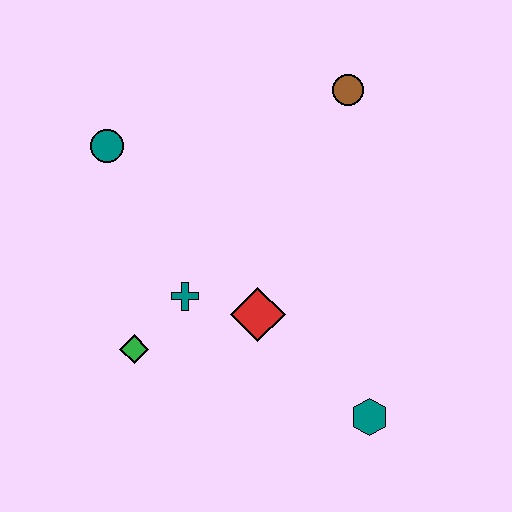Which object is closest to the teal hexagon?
The red diamond is closest to the teal hexagon.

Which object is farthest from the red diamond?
The brown circle is farthest from the red diamond.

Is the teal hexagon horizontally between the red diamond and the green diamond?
No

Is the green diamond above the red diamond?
No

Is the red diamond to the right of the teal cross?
Yes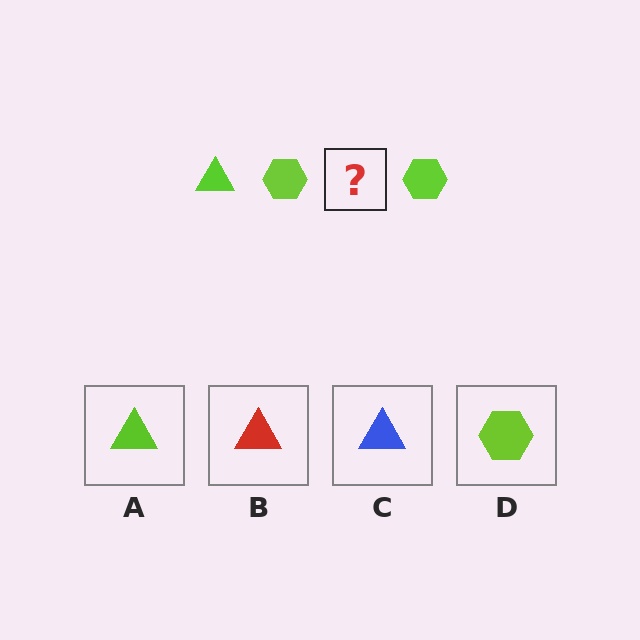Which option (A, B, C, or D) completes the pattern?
A.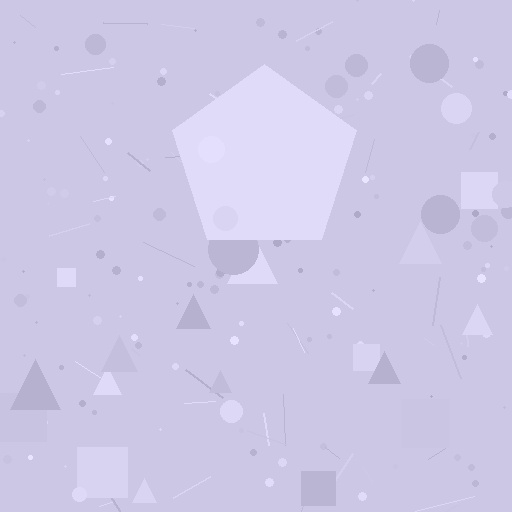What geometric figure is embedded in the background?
A pentagon is embedded in the background.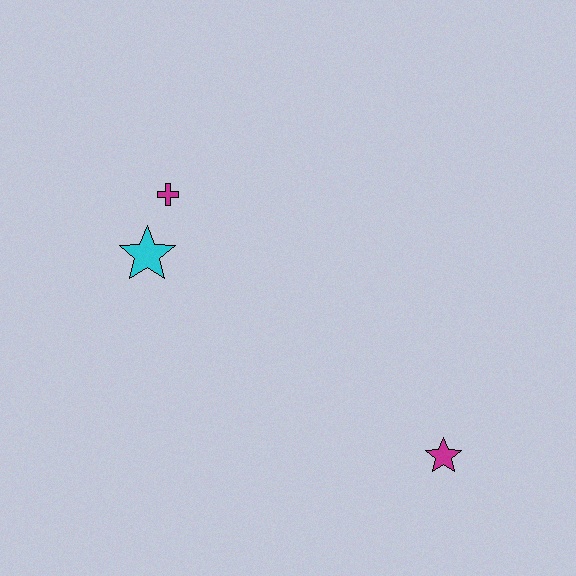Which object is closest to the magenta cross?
The cyan star is closest to the magenta cross.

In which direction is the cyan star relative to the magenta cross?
The cyan star is below the magenta cross.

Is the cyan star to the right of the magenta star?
No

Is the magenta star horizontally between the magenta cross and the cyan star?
No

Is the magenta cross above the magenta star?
Yes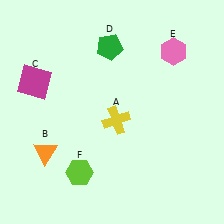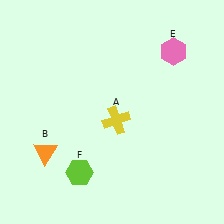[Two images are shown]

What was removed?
The magenta square (C), the green pentagon (D) were removed in Image 2.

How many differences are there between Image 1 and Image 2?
There are 2 differences between the two images.